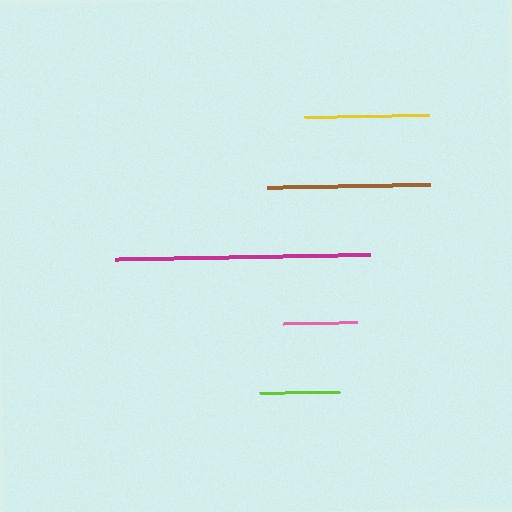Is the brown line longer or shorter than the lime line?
The brown line is longer than the lime line.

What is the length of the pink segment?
The pink segment is approximately 75 pixels long.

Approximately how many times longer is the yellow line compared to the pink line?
The yellow line is approximately 1.7 times the length of the pink line.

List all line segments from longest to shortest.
From longest to shortest: magenta, brown, yellow, lime, pink.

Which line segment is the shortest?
The pink line is the shortest at approximately 75 pixels.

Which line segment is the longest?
The magenta line is the longest at approximately 255 pixels.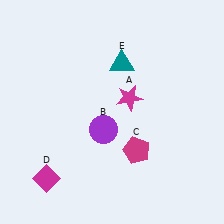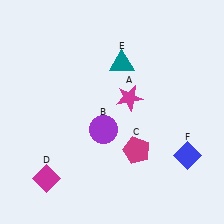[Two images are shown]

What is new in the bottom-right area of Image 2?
A blue diamond (F) was added in the bottom-right area of Image 2.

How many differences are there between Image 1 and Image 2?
There is 1 difference between the two images.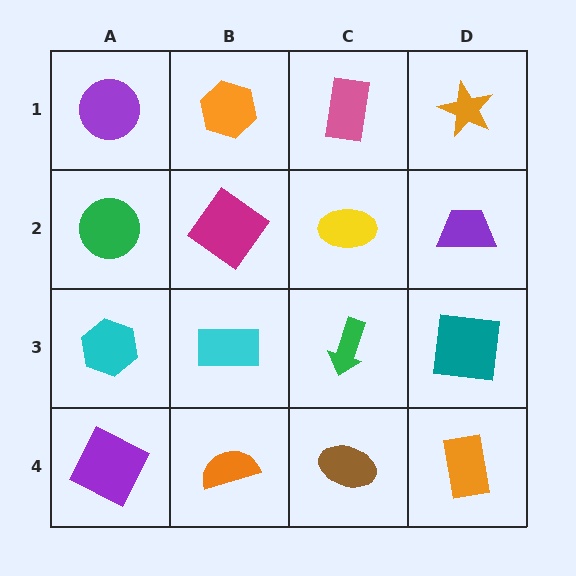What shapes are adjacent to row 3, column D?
A purple trapezoid (row 2, column D), an orange rectangle (row 4, column D), a green arrow (row 3, column C).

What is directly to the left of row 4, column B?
A purple square.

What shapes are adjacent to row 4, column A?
A cyan hexagon (row 3, column A), an orange semicircle (row 4, column B).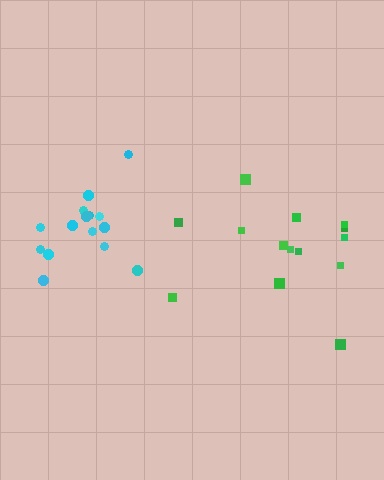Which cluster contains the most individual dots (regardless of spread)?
Cyan (15).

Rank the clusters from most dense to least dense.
cyan, green.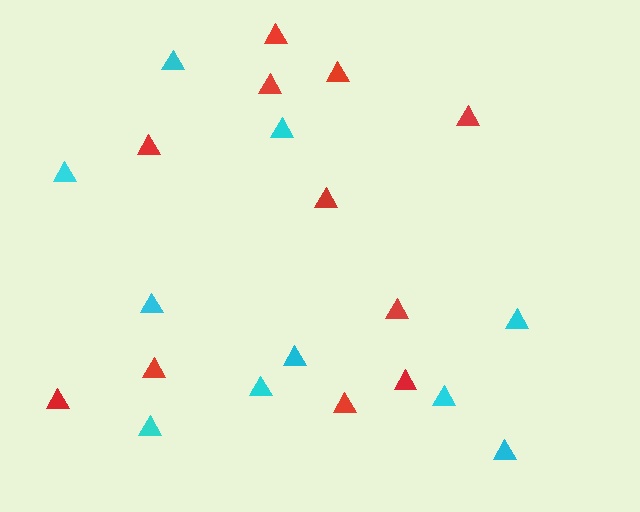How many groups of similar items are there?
There are 2 groups: one group of cyan triangles (10) and one group of red triangles (11).